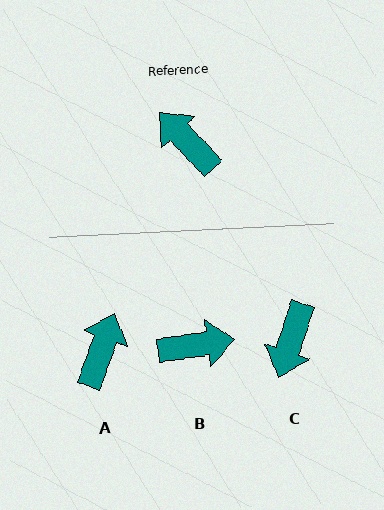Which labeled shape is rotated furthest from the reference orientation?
B, about 126 degrees away.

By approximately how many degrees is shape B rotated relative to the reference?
Approximately 126 degrees clockwise.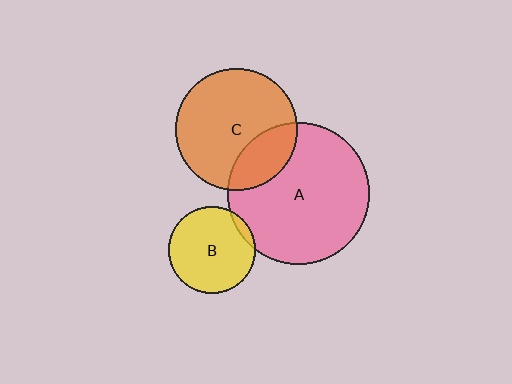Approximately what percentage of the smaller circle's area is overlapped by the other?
Approximately 25%.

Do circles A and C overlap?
Yes.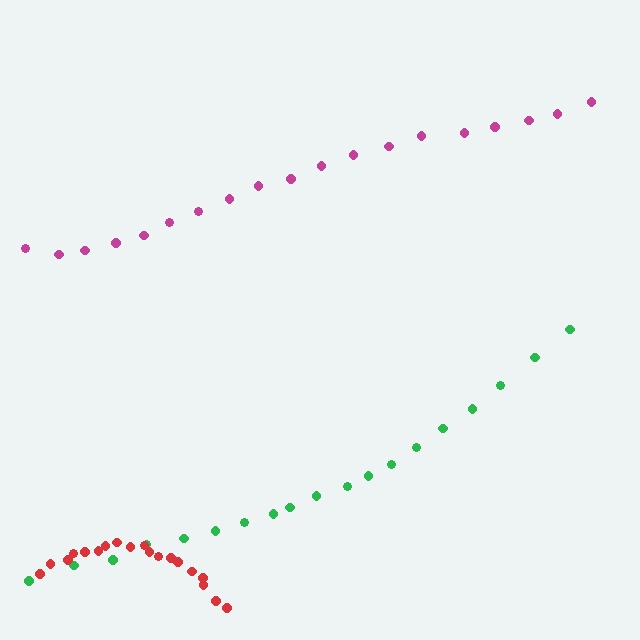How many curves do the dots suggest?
There are 3 distinct paths.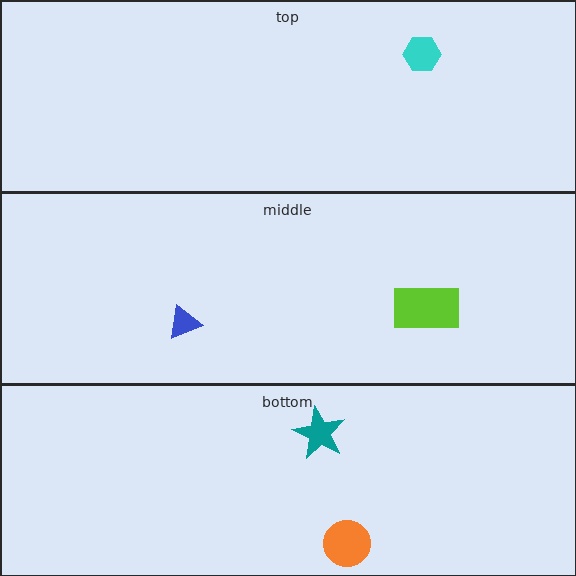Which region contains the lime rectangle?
The middle region.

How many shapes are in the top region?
1.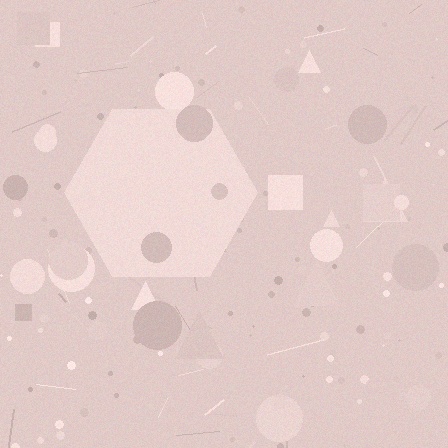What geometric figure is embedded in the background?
A hexagon is embedded in the background.